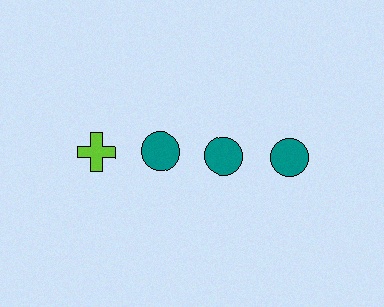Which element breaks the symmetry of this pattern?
The lime cross in the top row, leftmost column breaks the symmetry. All other shapes are teal circles.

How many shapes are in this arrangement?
There are 4 shapes arranged in a grid pattern.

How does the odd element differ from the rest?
It differs in both color (lime instead of teal) and shape (cross instead of circle).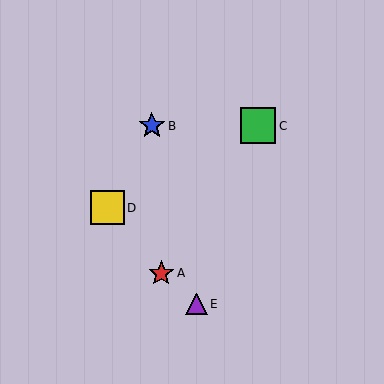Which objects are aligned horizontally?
Objects B, C are aligned horizontally.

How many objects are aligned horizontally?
2 objects (B, C) are aligned horizontally.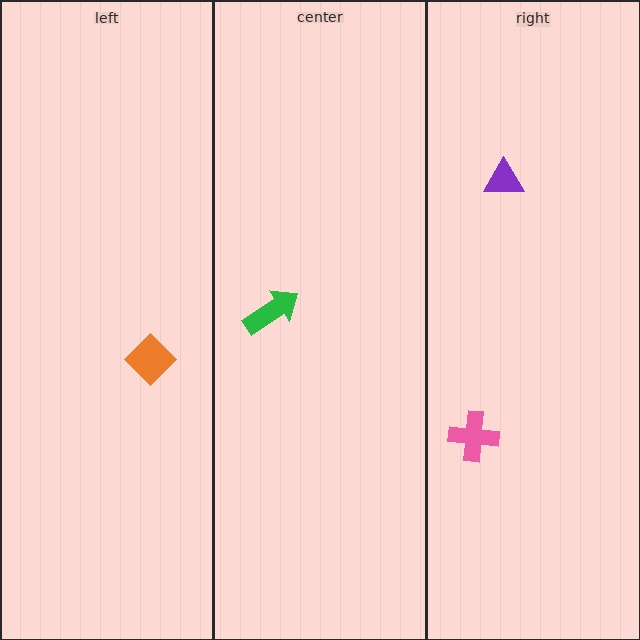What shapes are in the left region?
The orange diamond.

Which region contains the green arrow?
The center region.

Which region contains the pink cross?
The right region.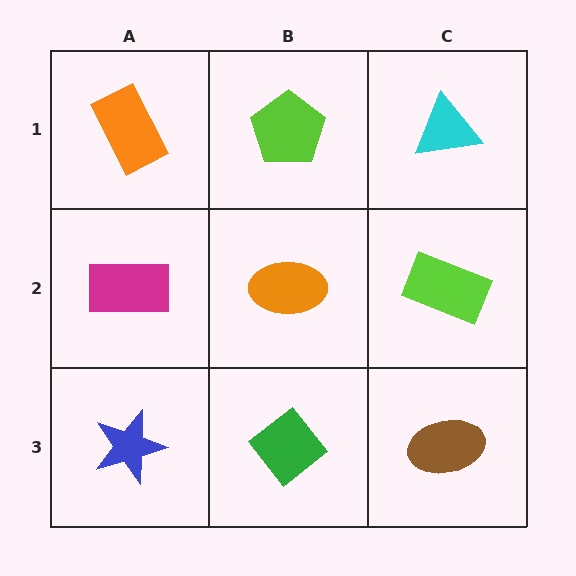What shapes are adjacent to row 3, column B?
An orange ellipse (row 2, column B), a blue star (row 3, column A), a brown ellipse (row 3, column C).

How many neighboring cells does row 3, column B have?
3.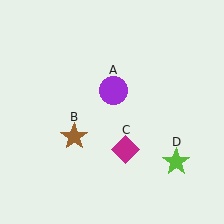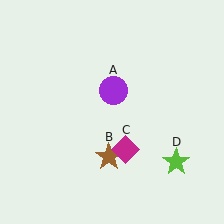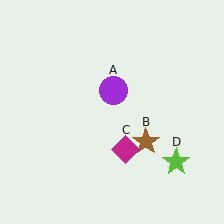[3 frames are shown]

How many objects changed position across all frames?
1 object changed position: brown star (object B).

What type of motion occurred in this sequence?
The brown star (object B) rotated counterclockwise around the center of the scene.